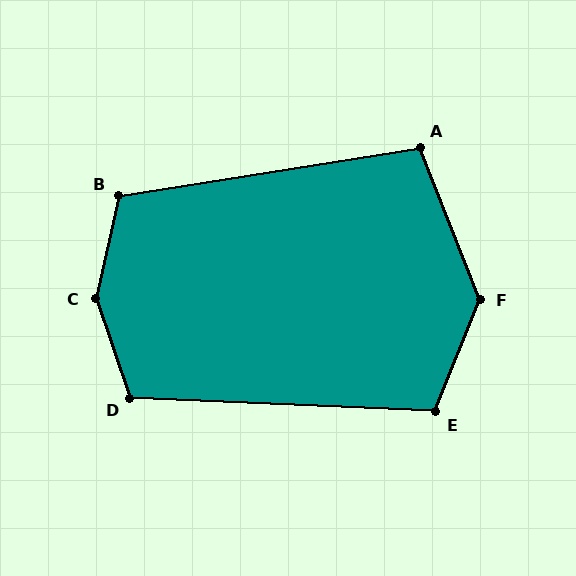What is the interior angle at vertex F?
Approximately 137 degrees (obtuse).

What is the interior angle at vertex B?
Approximately 112 degrees (obtuse).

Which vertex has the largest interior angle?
C, at approximately 148 degrees.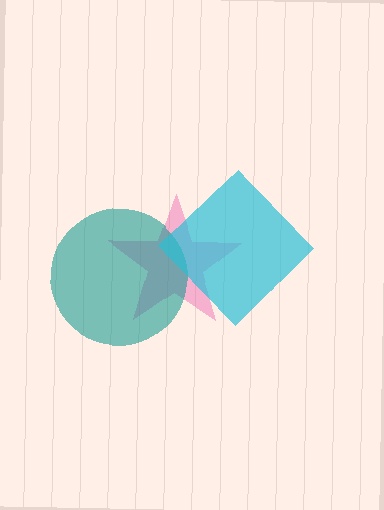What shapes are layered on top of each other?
The layered shapes are: a pink star, a teal circle, a cyan diamond.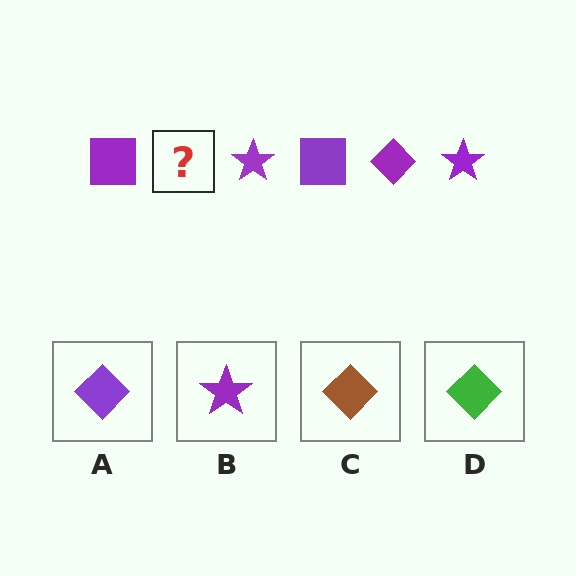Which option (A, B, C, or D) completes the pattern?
A.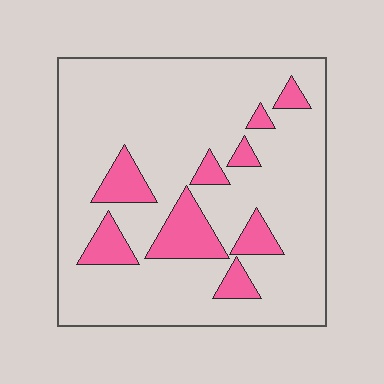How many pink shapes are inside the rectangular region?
9.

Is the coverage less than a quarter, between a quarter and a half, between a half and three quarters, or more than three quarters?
Less than a quarter.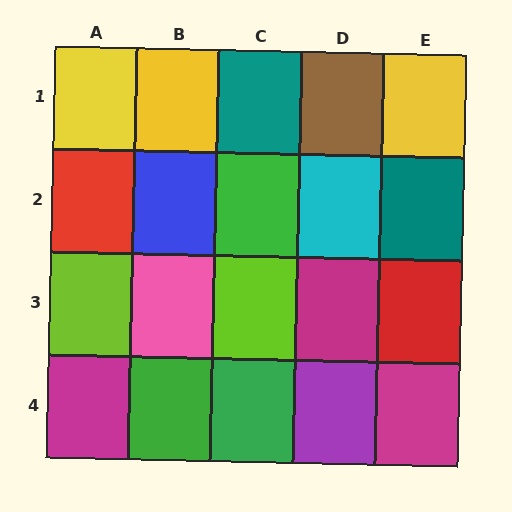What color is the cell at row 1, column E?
Yellow.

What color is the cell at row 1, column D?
Brown.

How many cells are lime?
2 cells are lime.